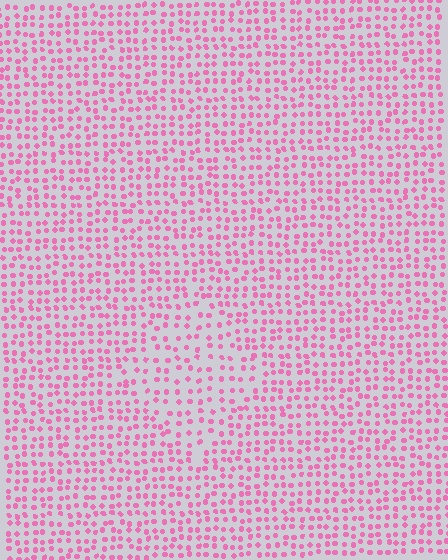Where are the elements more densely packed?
The elements are more densely packed outside the diamond boundary.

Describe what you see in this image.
The image contains small pink elements arranged at two different densities. A diamond-shaped region is visible where the elements are less densely packed than the surrounding area.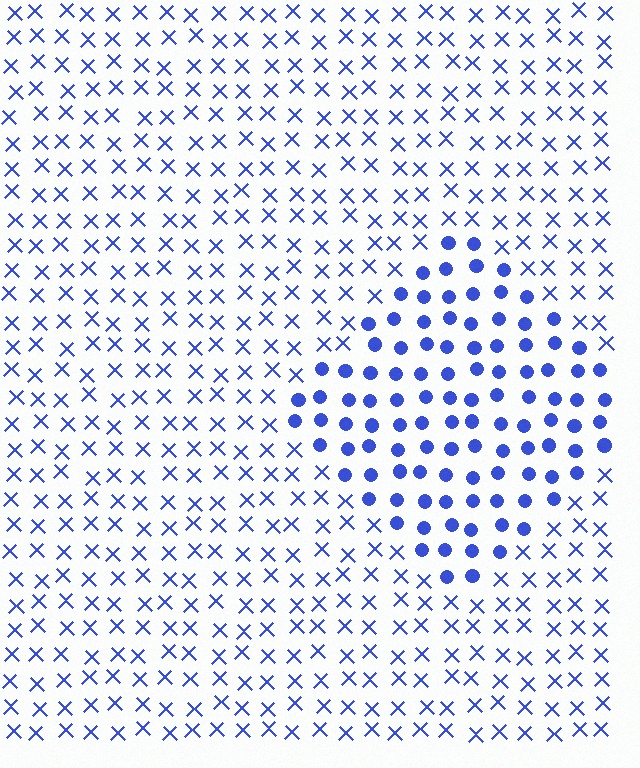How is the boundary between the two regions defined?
The boundary is defined by a change in element shape: circles inside vs. X marks outside. All elements share the same color and spacing.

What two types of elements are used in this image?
The image uses circles inside the diamond region and X marks outside it.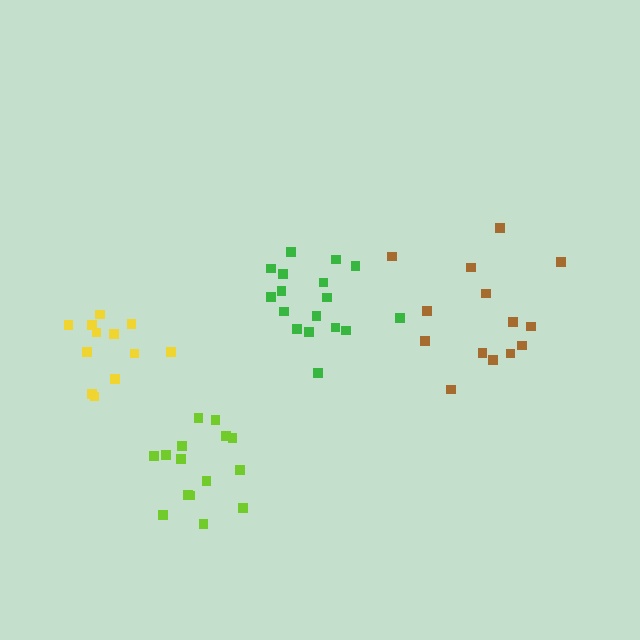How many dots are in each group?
Group 1: 12 dots, Group 2: 17 dots, Group 3: 15 dots, Group 4: 14 dots (58 total).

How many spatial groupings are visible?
There are 4 spatial groupings.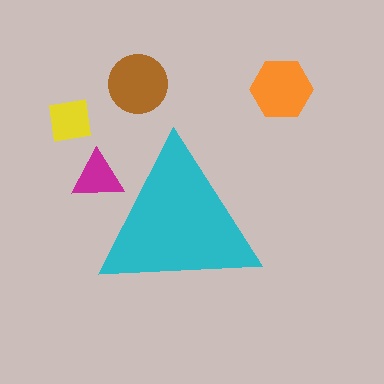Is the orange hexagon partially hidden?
No, the orange hexagon is fully visible.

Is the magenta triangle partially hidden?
Yes, the magenta triangle is partially hidden behind the cyan triangle.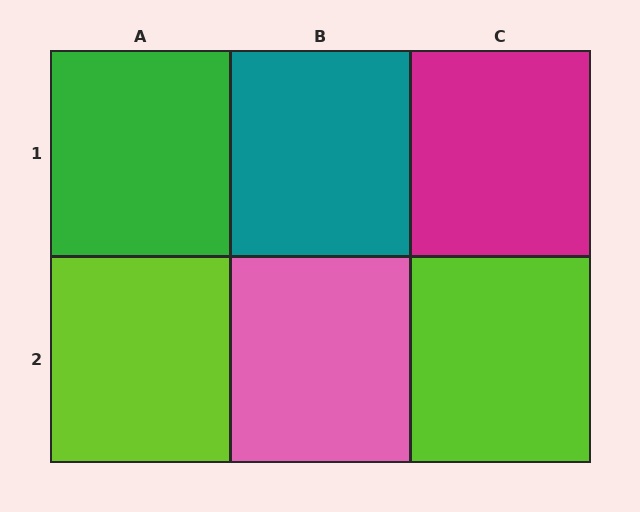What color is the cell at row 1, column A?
Green.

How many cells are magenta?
1 cell is magenta.